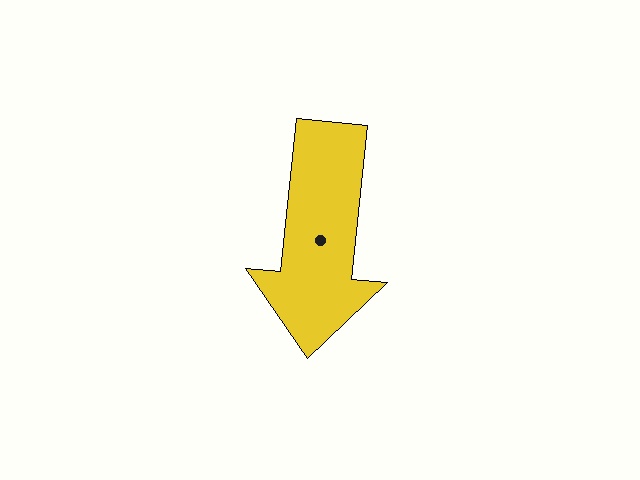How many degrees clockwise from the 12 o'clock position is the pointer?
Approximately 186 degrees.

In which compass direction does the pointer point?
South.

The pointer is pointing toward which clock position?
Roughly 6 o'clock.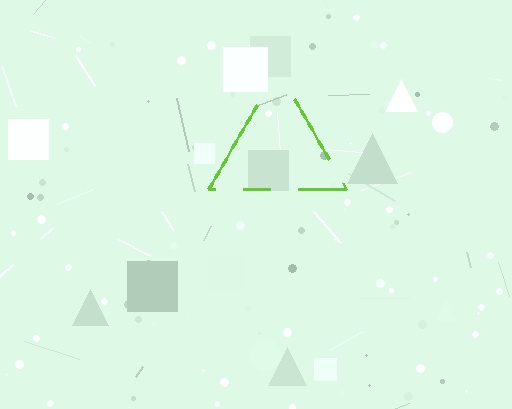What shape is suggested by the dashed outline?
The dashed outline suggests a triangle.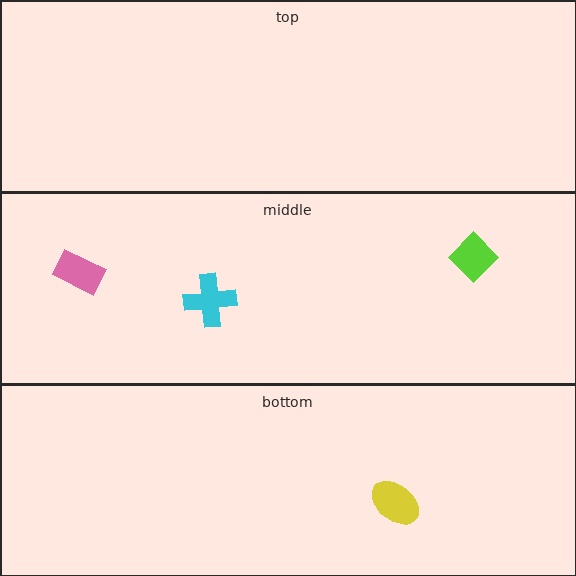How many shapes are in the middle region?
3.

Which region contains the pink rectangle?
The middle region.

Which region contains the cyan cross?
The middle region.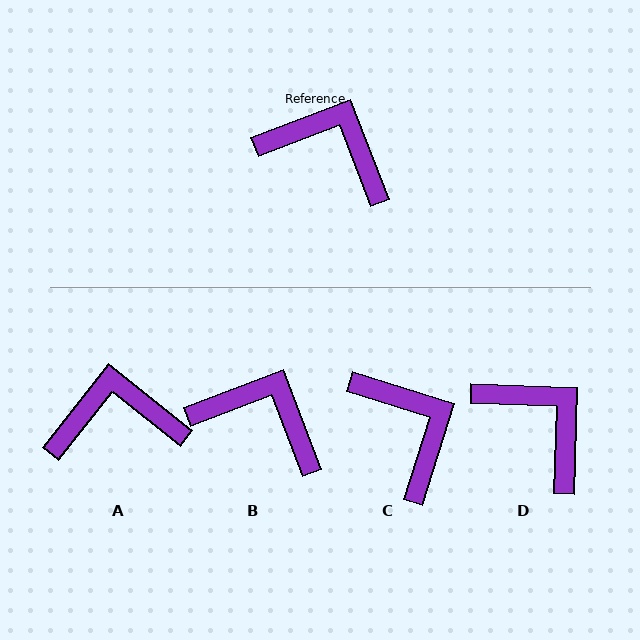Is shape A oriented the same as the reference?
No, it is off by about 31 degrees.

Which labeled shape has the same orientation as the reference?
B.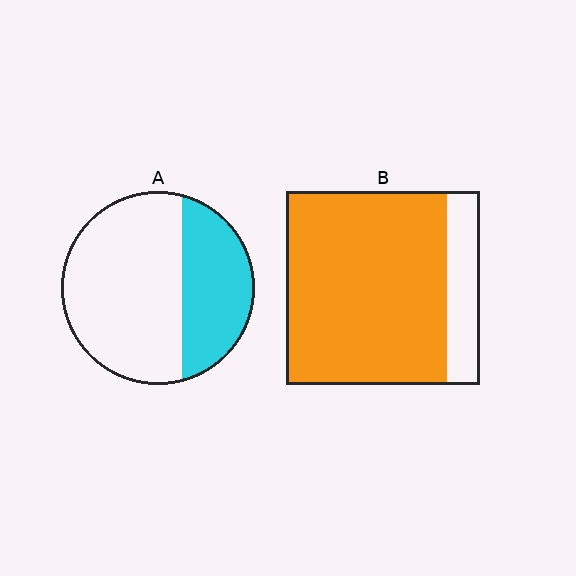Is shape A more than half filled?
No.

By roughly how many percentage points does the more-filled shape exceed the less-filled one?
By roughly 50 percentage points (B over A).